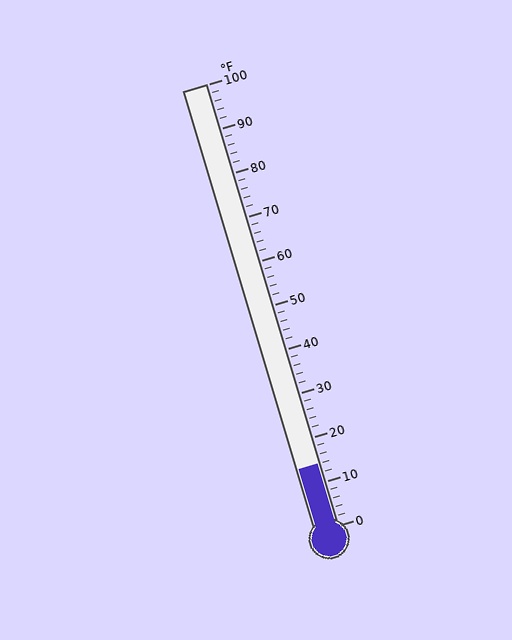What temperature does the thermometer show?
The thermometer shows approximately 14°F.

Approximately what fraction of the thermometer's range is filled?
The thermometer is filled to approximately 15% of its range.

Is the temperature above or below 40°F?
The temperature is below 40°F.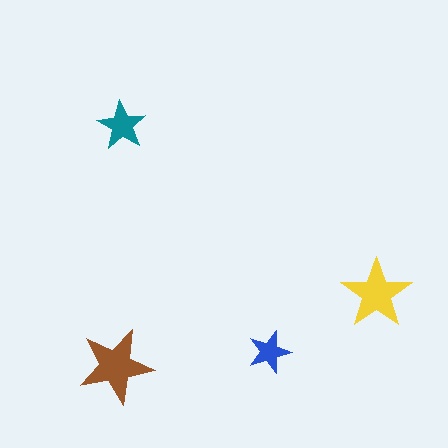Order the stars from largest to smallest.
the brown one, the yellow one, the teal one, the blue one.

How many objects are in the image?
There are 4 objects in the image.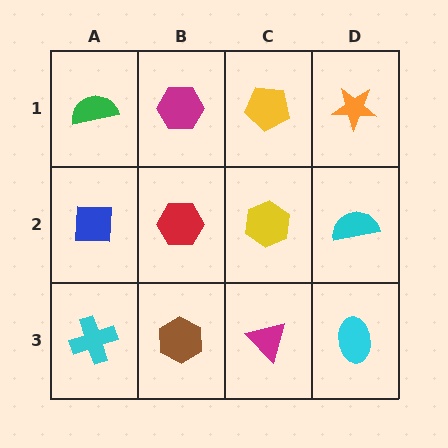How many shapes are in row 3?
4 shapes.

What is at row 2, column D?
A cyan semicircle.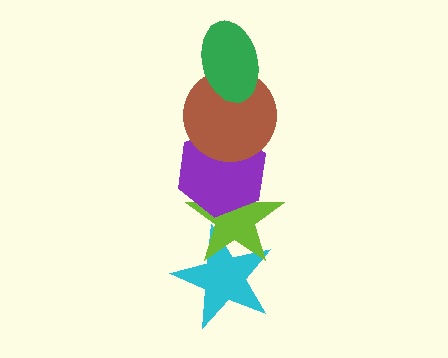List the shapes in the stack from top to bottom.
From top to bottom: the green ellipse, the brown circle, the purple hexagon, the lime star, the cyan star.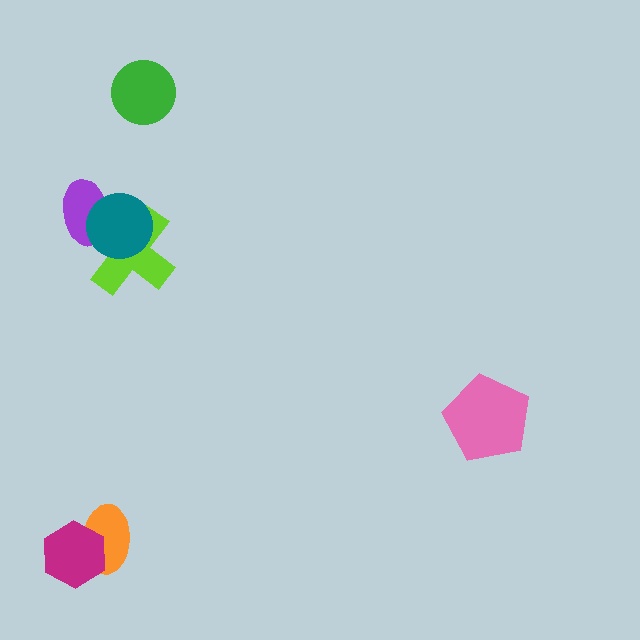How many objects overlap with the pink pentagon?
0 objects overlap with the pink pentagon.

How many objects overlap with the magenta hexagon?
1 object overlaps with the magenta hexagon.